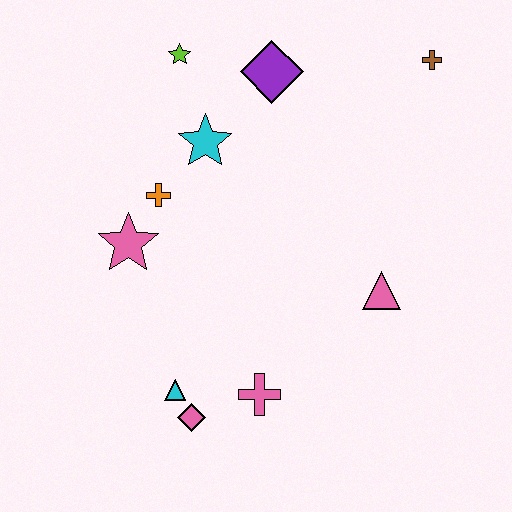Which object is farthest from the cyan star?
The pink diamond is farthest from the cyan star.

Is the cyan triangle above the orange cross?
No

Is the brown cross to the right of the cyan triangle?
Yes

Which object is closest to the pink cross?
The pink diamond is closest to the pink cross.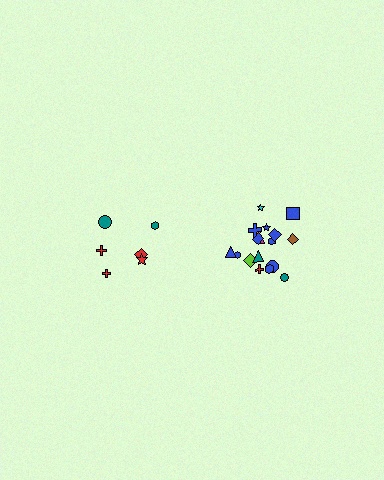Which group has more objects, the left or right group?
The right group.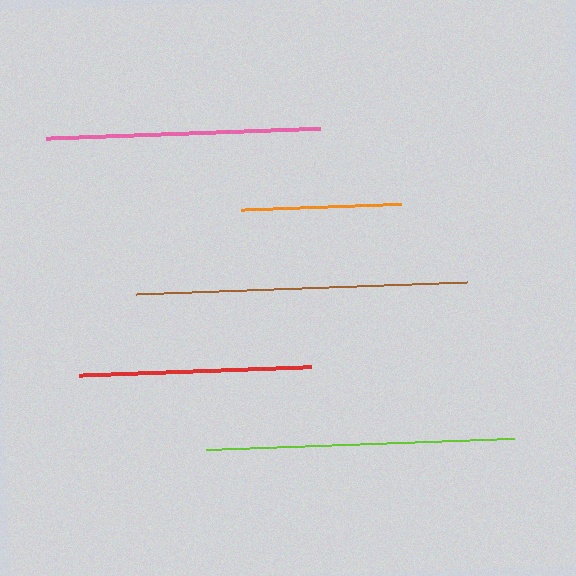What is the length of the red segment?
The red segment is approximately 232 pixels long.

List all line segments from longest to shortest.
From longest to shortest: brown, lime, pink, red, orange.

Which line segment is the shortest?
The orange line is the shortest at approximately 160 pixels.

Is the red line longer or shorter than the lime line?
The lime line is longer than the red line.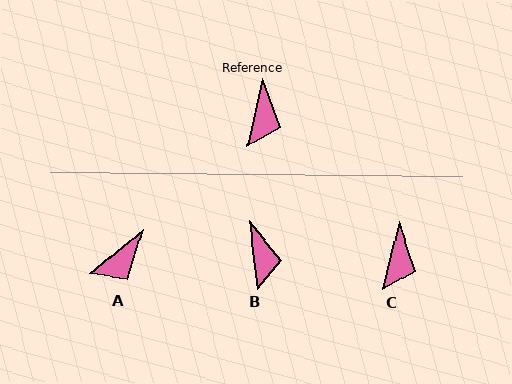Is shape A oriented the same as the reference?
No, it is off by about 37 degrees.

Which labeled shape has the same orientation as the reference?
C.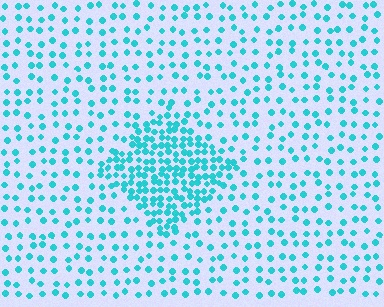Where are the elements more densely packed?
The elements are more densely packed inside the diamond boundary.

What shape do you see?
I see a diamond.